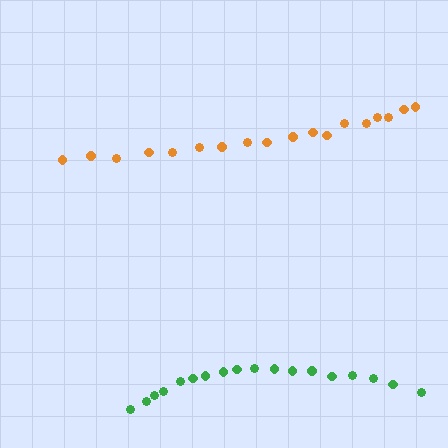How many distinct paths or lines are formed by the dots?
There are 2 distinct paths.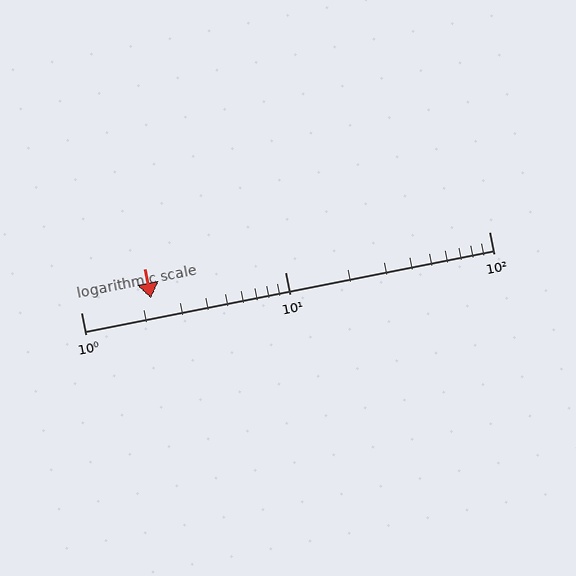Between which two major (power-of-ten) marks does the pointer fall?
The pointer is between 1 and 10.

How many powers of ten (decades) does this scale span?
The scale spans 2 decades, from 1 to 100.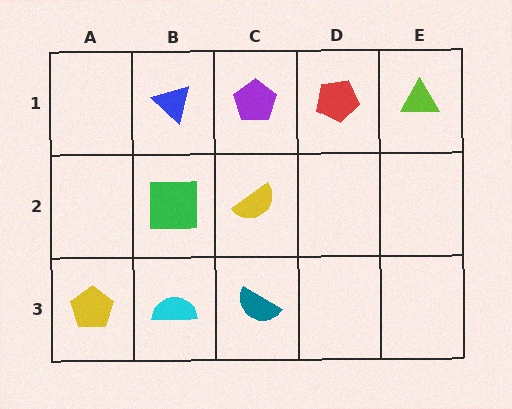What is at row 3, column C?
A teal semicircle.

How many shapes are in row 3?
3 shapes.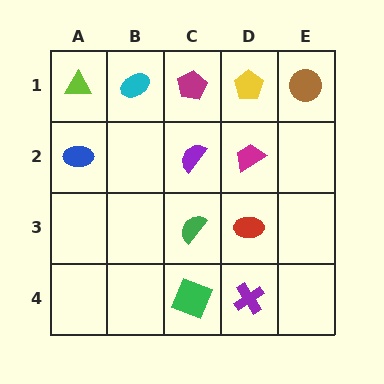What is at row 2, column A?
A blue ellipse.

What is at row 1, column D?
A yellow pentagon.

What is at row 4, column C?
A green square.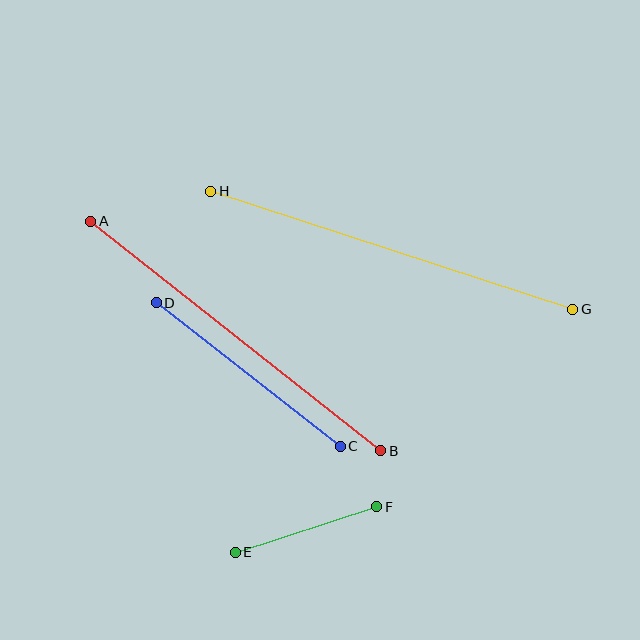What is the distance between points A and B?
The distance is approximately 370 pixels.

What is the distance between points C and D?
The distance is approximately 233 pixels.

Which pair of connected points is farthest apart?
Points G and H are farthest apart.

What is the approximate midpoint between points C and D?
The midpoint is at approximately (248, 375) pixels.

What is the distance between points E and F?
The distance is approximately 149 pixels.